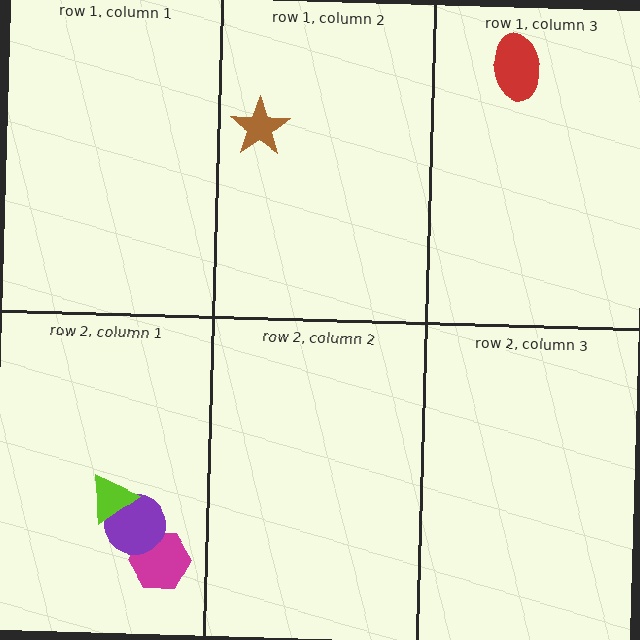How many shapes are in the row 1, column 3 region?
1.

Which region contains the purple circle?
The row 2, column 1 region.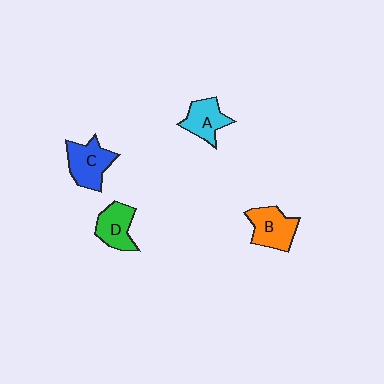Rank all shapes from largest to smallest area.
From largest to smallest: C (blue), B (orange), D (green), A (cyan).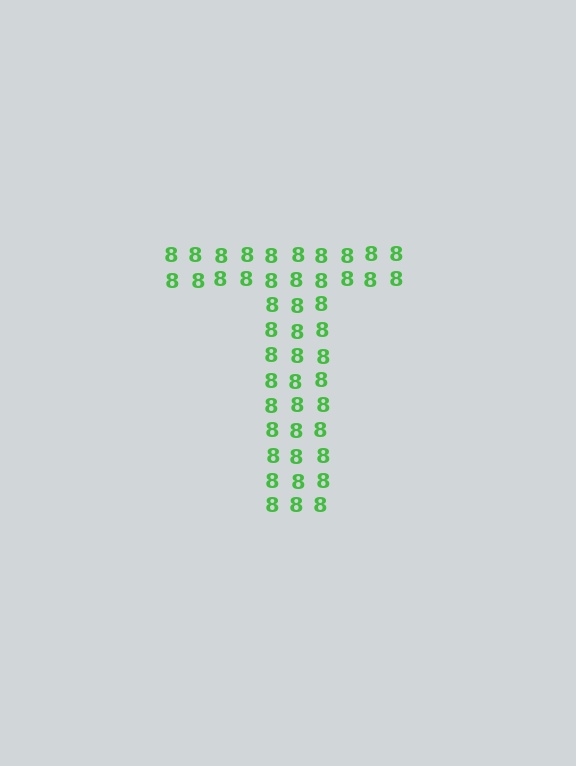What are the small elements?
The small elements are digit 8's.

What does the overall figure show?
The overall figure shows the letter T.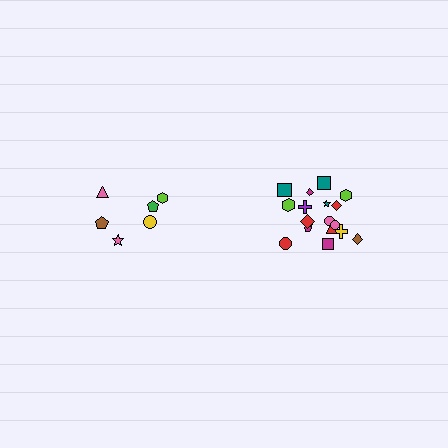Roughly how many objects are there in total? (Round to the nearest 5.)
Roughly 25 objects in total.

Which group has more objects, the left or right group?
The right group.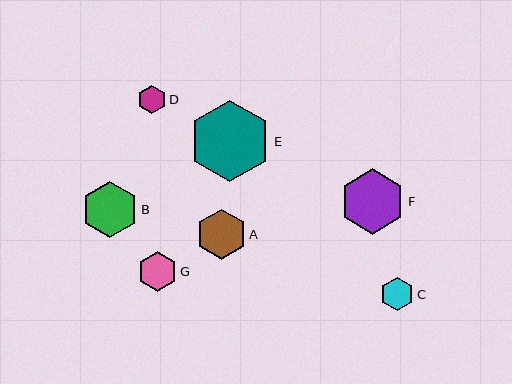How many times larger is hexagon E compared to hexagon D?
Hexagon E is approximately 2.9 times the size of hexagon D.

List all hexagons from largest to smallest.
From largest to smallest: E, F, B, A, G, C, D.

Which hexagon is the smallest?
Hexagon D is the smallest with a size of approximately 28 pixels.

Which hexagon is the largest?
Hexagon E is the largest with a size of approximately 82 pixels.